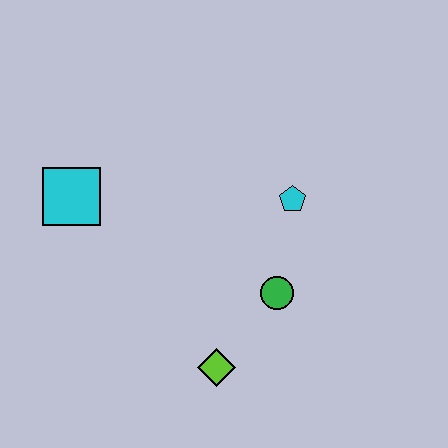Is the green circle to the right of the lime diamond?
Yes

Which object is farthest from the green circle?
The cyan square is farthest from the green circle.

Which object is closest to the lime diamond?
The green circle is closest to the lime diamond.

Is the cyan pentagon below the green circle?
No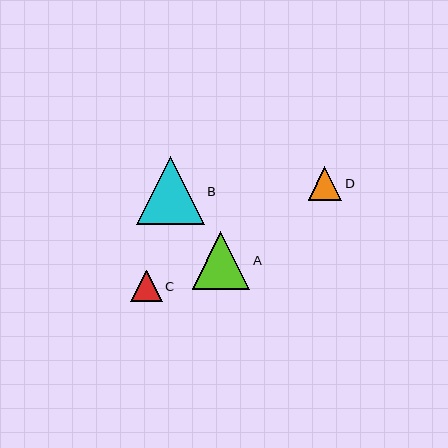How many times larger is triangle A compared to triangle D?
Triangle A is approximately 1.7 times the size of triangle D.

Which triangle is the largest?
Triangle B is the largest with a size of approximately 68 pixels.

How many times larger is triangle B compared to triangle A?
Triangle B is approximately 1.2 times the size of triangle A.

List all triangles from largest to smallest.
From largest to smallest: B, A, D, C.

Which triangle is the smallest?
Triangle C is the smallest with a size of approximately 31 pixels.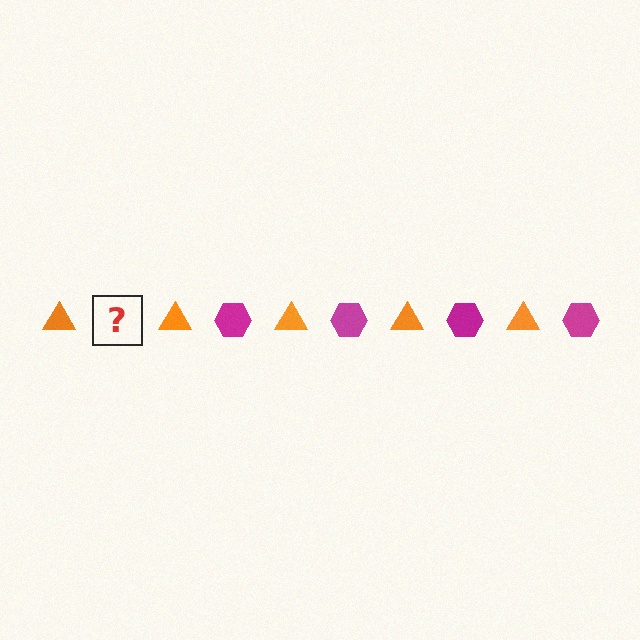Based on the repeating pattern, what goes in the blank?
The blank should be a magenta hexagon.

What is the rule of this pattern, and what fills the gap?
The rule is that the pattern alternates between orange triangle and magenta hexagon. The gap should be filled with a magenta hexagon.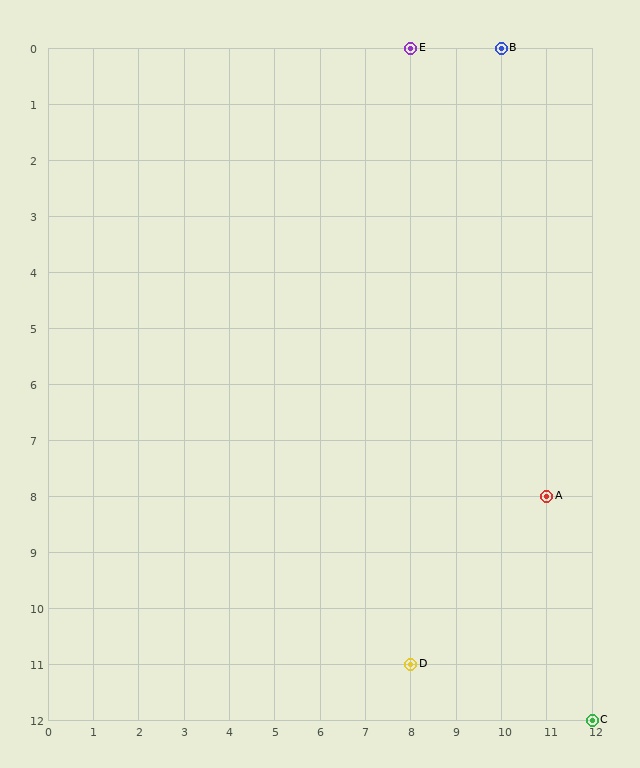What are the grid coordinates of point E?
Point E is at grid coordinates (8, 0).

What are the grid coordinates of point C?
Point C is at grid coordinates (12, 12).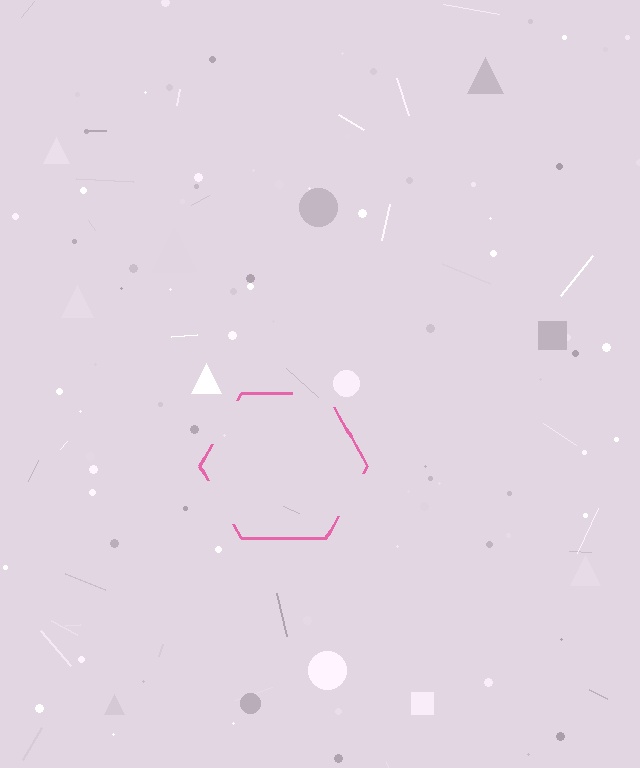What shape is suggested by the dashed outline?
The dashed outline suggests a hexagon.